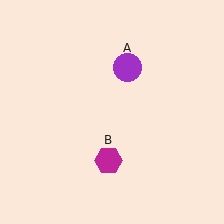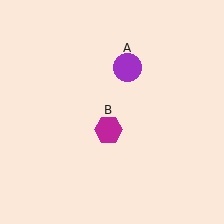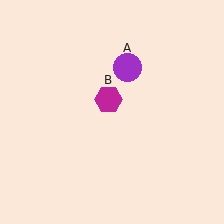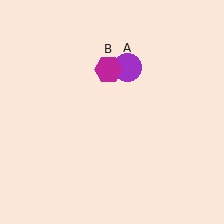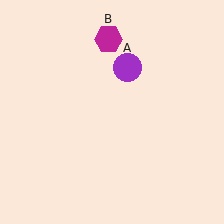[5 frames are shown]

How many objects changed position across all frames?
1 object changed position: magenta hexagon (object B).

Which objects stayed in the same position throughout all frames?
Purple circle (object A) remained stationary.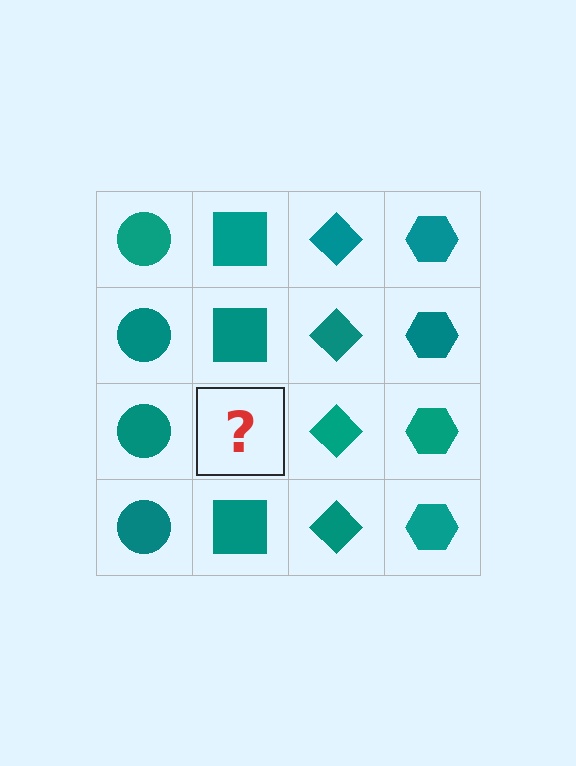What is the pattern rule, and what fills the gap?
The rule is that each column has a consistent shape. The gap should be filled with a teal square.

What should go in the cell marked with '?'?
The missing cell should contain a teal square.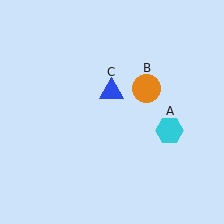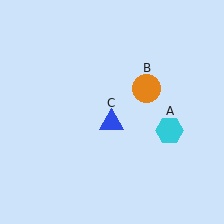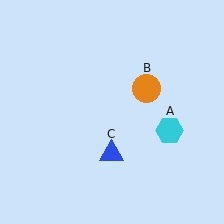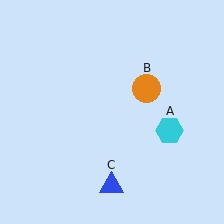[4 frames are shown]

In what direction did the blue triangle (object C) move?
The blue triangle (object C) moved down.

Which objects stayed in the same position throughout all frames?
Cyan hexagon (object A) and orange circle (object B) remained stationary.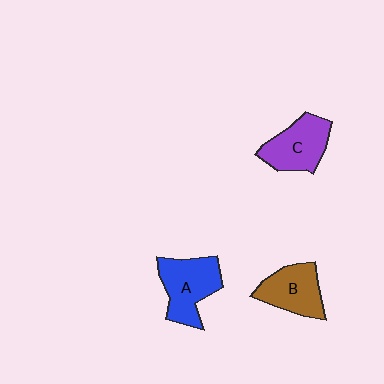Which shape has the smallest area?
Shape B (brown).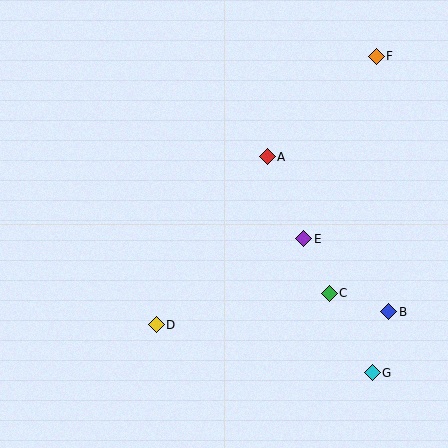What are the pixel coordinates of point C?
Point C is at (329, 293).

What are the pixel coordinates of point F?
Point F is at (376, 56).